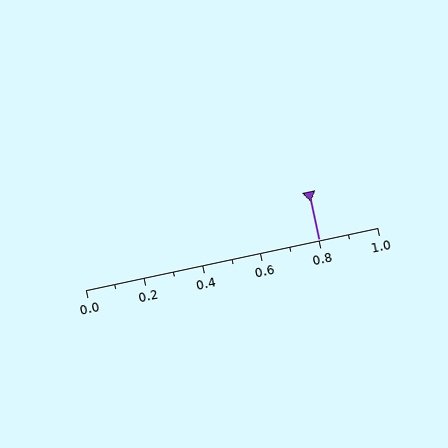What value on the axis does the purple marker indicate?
The marker indicates approximately 0.8.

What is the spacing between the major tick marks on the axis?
The major ticks are spaced 0.2 apart.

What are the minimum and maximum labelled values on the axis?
The axis runs from 0.0 to 1.0.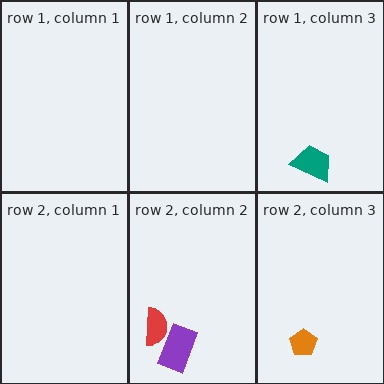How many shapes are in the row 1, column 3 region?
1.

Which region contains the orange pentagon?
The row 2, column 3 region.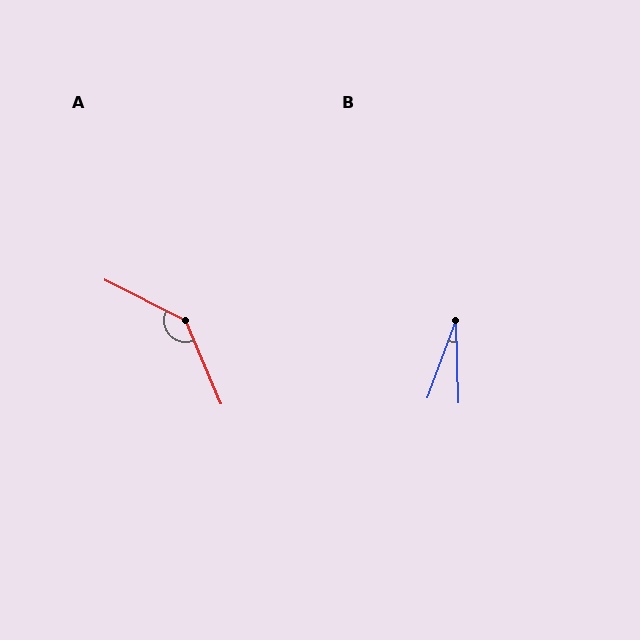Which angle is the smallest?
B, at approximately 22 degrees.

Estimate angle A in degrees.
Approximately 140 degrees.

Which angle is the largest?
A, at approximately 140 degrees.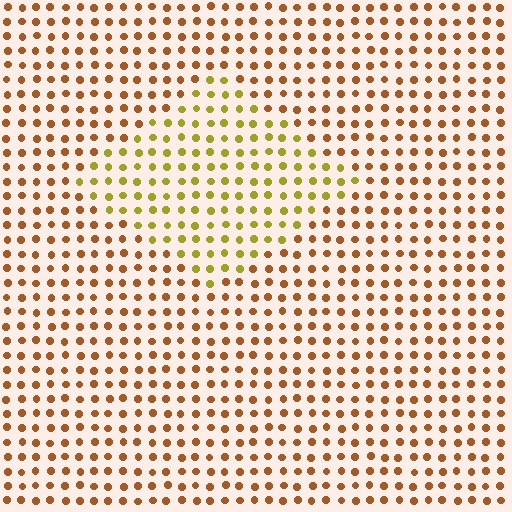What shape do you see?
I see a diamond.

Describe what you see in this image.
The image is filled with small brown elements in a uniform arrangement. A diamond-shaped region is visible where the elements are tinted to a slightly different hue, forming a subtle color boundary.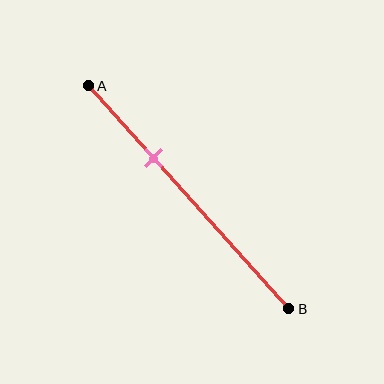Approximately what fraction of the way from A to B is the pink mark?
The pink mark is approximately 35% of the way from A to B.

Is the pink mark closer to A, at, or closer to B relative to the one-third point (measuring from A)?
The pink mark is approximately at the one-third point of segment AB.